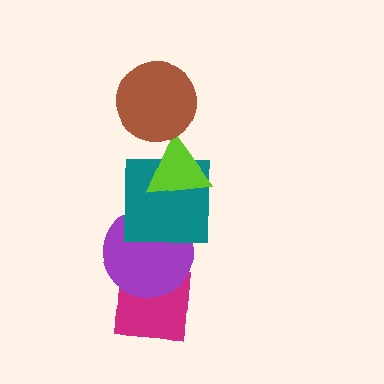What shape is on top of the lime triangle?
The brown circle is on top of the lime triangle.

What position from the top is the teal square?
The teal square is 3rd from the top.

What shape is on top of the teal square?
The lime triangle is on top of the teal square.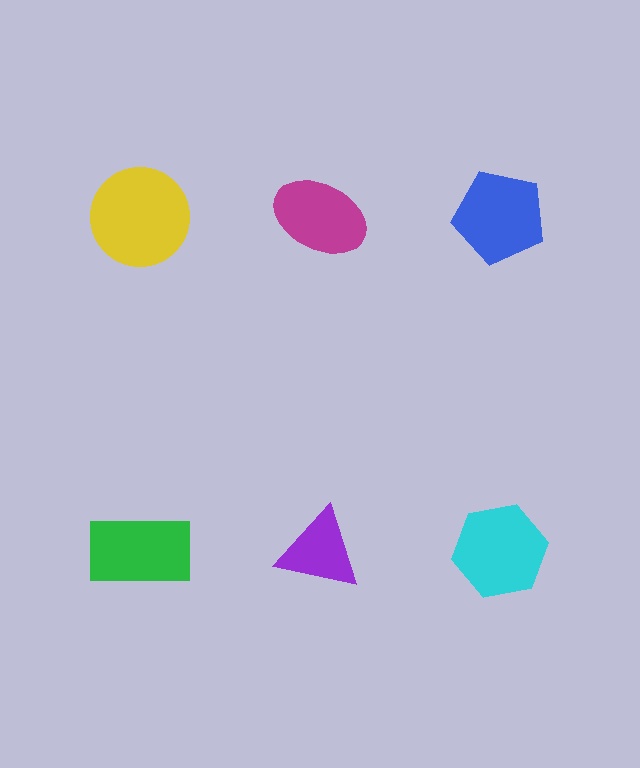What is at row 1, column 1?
A yellow circle.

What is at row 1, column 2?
A magenta ellipse.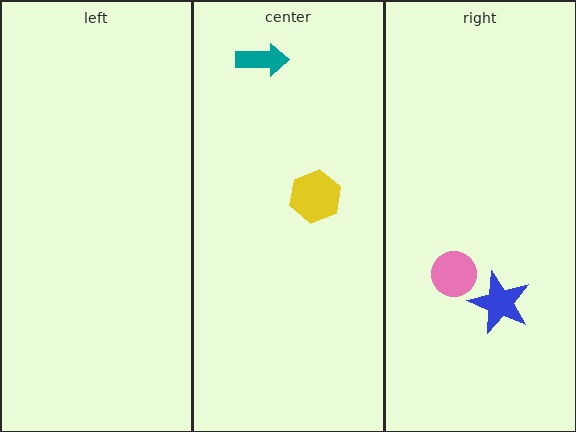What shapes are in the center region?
The yellow hexagon, the teal arrow.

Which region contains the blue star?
The right region.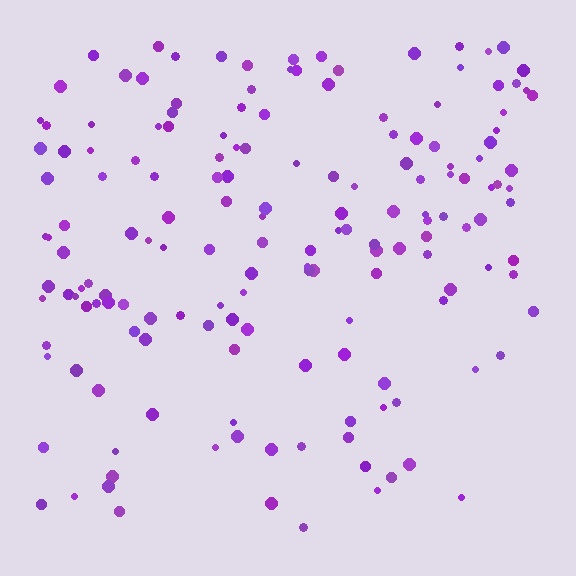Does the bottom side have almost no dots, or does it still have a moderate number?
Still a moderate number, just noticeably fewer than the top.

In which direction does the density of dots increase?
From bottom to top, with the top side densest.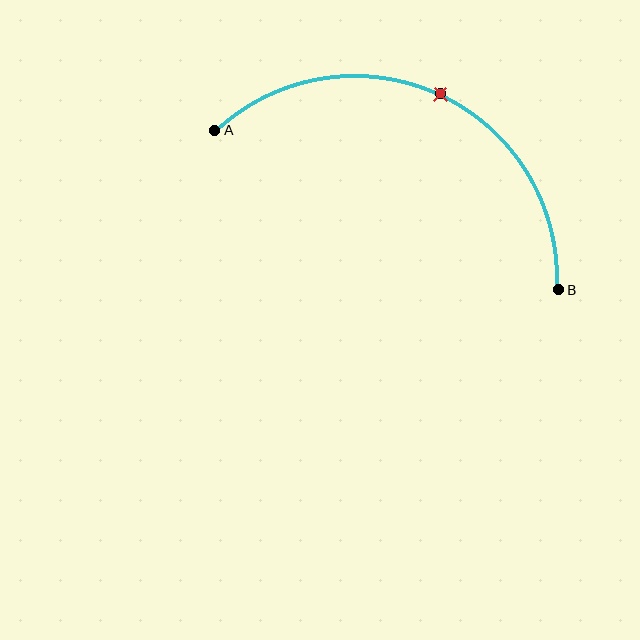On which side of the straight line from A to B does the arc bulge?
The arc bulges above the straight line connecting A and B.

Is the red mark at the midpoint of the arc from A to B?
Yes. The red mark lies on the arc at equal arc-length from both A and B — it is the arc midpoint.